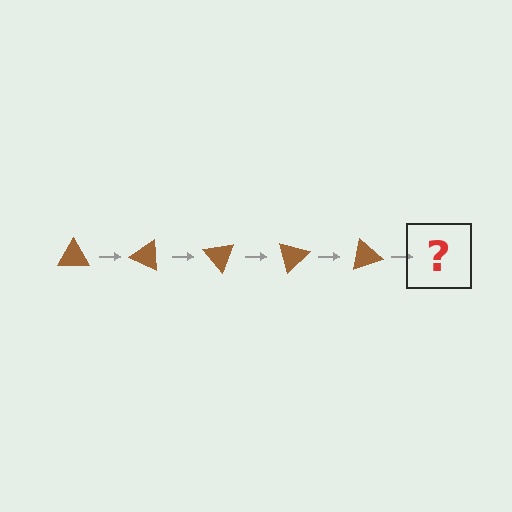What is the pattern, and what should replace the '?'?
The pattern is that the triangle rotates 25 degrees each step. The '?' should be a brown triangle rotated 125 degrees.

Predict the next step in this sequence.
The next step is a brown triangle rotated 125 degrees.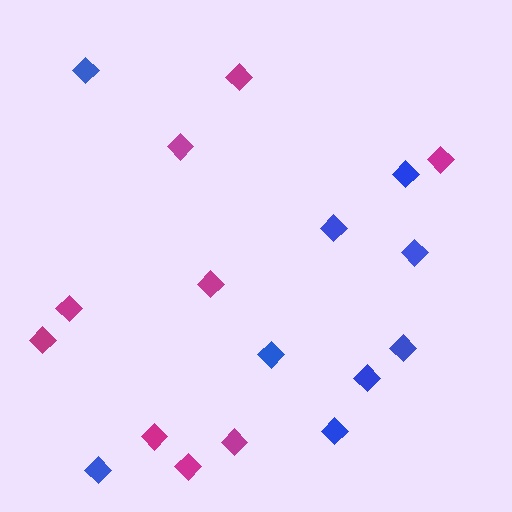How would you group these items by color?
There are 2 groups: one group of blue diamonds (9) and one group of magenta diamonds (9).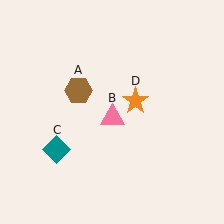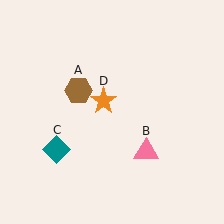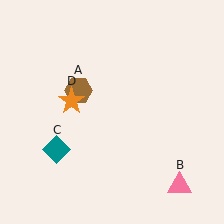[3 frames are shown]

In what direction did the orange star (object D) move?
The orange star (object D) moved left.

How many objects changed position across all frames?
2 objects changed position: pink triangle (object B), orange star (object D).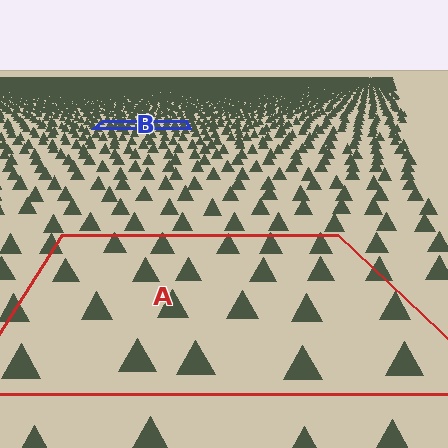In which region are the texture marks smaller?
The texture marks are smaller in region B, because it is farther away.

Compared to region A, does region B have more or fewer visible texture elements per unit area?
Region B has more texture elements per unit area — they are packed more densely because it is farther away.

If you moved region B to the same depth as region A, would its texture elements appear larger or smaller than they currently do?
They would appear larger. At a closer depth, the same texture elements are projected at a bigger on-screen size.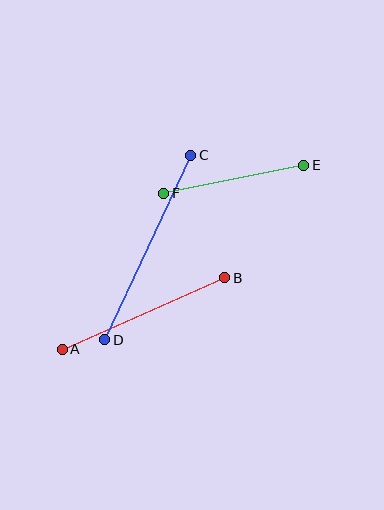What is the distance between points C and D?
The distance is approximately 203 pixels.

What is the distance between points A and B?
The distance is approximately 178 pixels.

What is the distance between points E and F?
The distance is approximately 143 pixels.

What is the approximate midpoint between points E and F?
The midpoint is at approximately (234, 179) pixels.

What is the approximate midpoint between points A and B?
The midpoint is at approximately (144, 314) pixels.